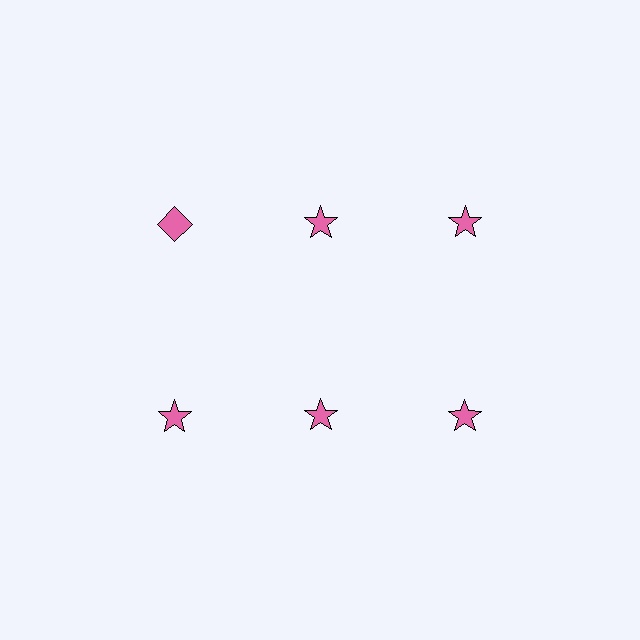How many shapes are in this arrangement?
There are 6 shapes arranged in a grid pattern.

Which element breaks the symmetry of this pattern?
The pink diamond in the top row, leftmost column breaks the symmetry. All other shapes are pink stars.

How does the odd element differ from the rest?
It has a different shape: diamond instead of star.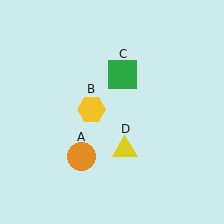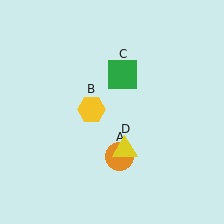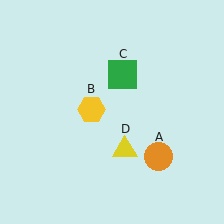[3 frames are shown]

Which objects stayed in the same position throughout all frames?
Yellow hexagon (object B) and green square (object C) and yellow triangle (object D) remained stationary.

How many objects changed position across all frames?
1 object changed position: orange circle (object A).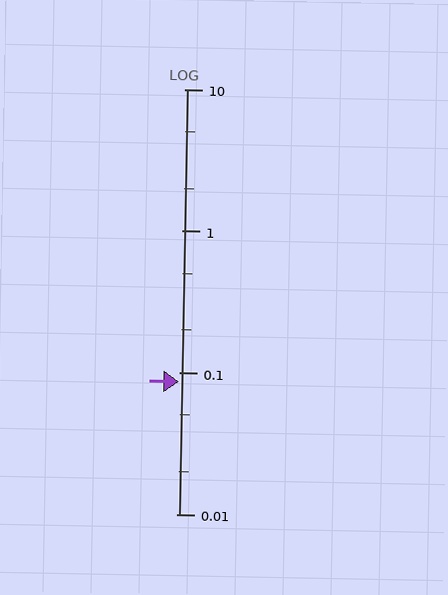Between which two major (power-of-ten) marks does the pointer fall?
The pointer is between 0.01 and 0.1.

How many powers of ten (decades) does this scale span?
The scale spans 3 decades, from 0.01 to 10.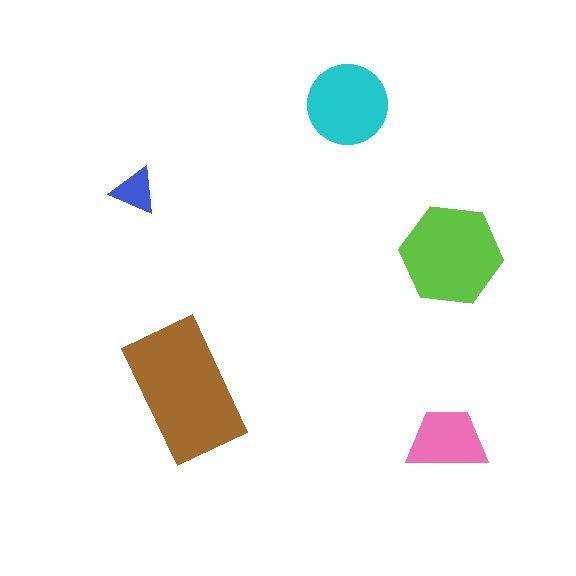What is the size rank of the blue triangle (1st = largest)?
5th.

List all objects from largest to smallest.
The brown rectangle, the lime hexagon, the cyan circle, the pink trapezoid, the blue triangle.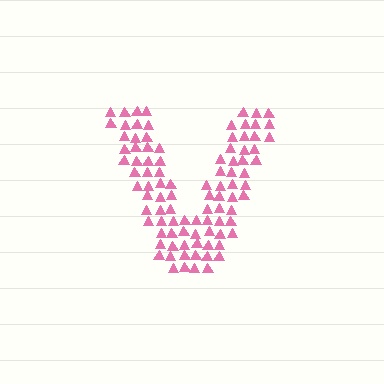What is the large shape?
The large shape is the letter V.